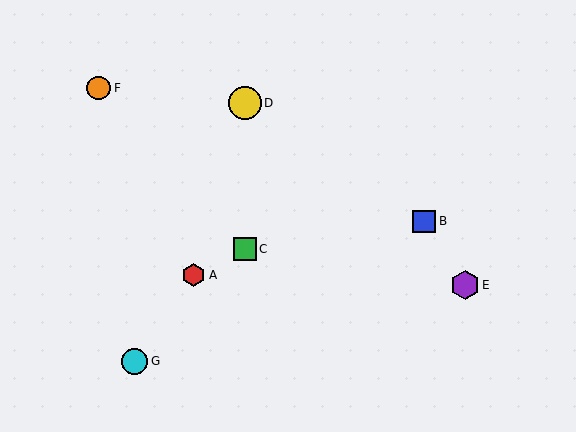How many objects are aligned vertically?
2 objects (C, D) are aligned vertically.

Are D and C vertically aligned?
Yes, both are at x≈245.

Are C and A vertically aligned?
No, C is at x≈245 and A is at x≈194.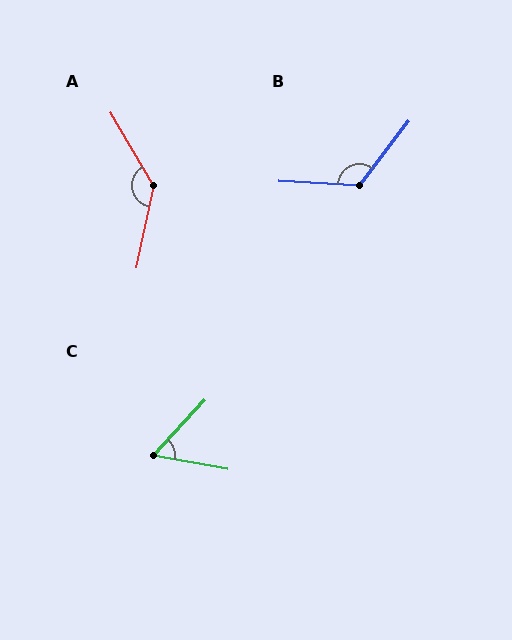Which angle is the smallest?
C, at approximately 58 degrees.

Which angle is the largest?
A, at approximately 137 degrees.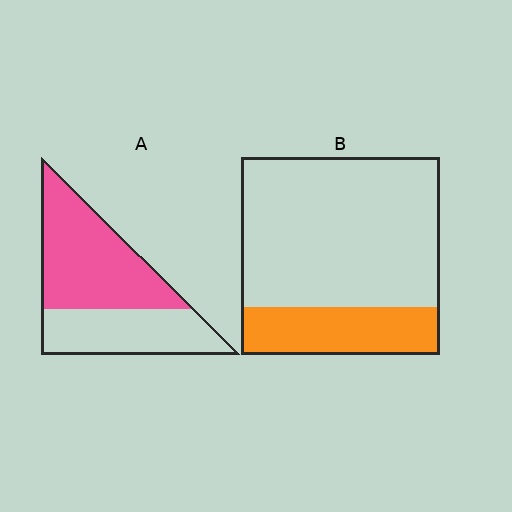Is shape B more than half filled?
No.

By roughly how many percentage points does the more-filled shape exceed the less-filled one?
By roughly 35 percentage points (A over B).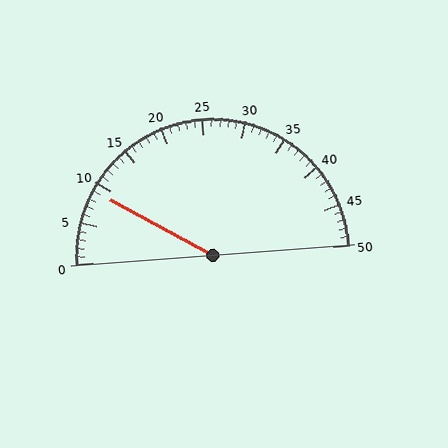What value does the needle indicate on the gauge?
The needle indicates approximately 9.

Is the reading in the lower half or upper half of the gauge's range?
The reading is in the lower half of the range (0 to 50).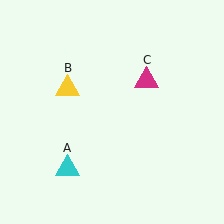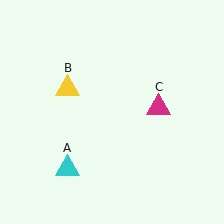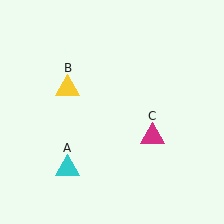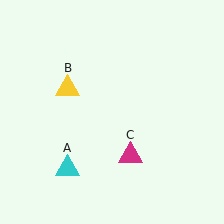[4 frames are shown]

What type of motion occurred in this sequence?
The magenta triangle (object C) rotated clockwise around the center of the scene.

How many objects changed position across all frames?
1 object changed position: magenta triangle (object C).